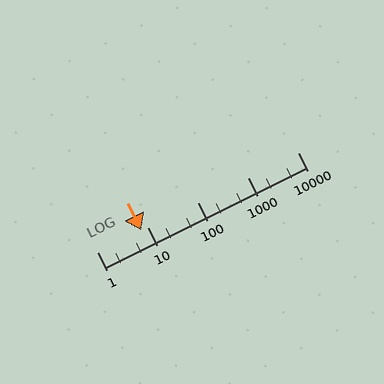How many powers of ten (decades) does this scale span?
The scale spans 4 decades, from 1 to 10000.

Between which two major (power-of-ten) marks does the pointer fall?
The pointer is between 1 and 10.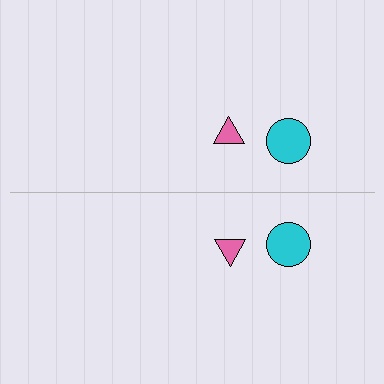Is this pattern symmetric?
Yes, this pattern has bilateral (reflection) symmetry.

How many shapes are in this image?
There are 4 shapes in this image.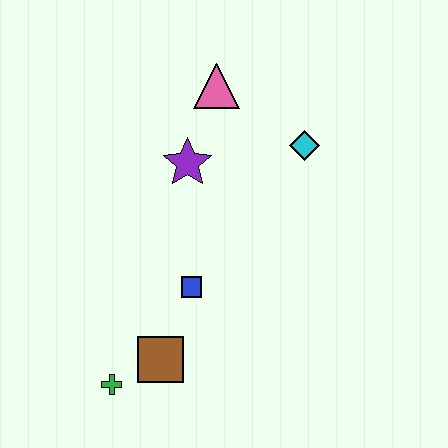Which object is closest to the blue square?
The brown square is closest to the blue square.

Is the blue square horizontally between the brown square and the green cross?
No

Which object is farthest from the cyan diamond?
The green cross is farthest from the cyan diamond.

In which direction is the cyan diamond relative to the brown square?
The cyan diamond is above the brown square.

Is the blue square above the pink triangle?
No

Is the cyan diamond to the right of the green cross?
Yes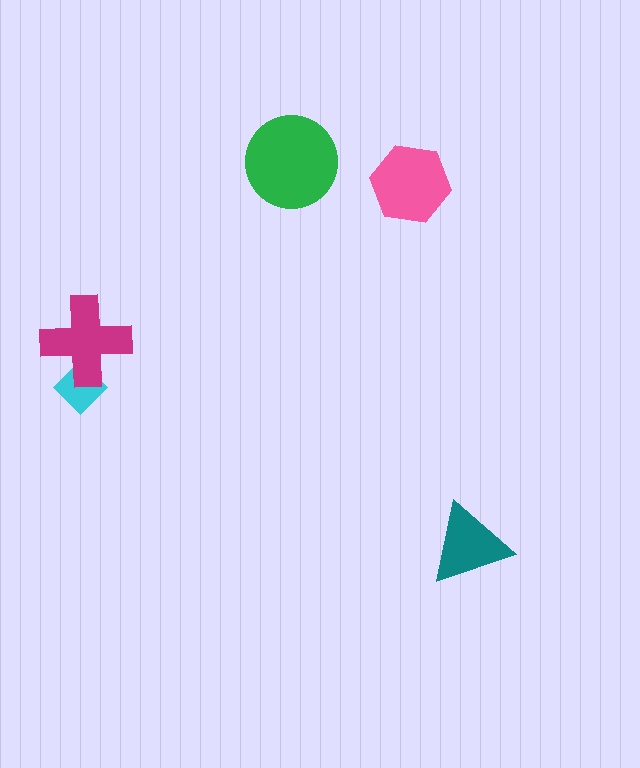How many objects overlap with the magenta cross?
1 object overlaps with the magenta cross.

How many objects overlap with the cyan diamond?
1 object overlaps with the cyan diamond.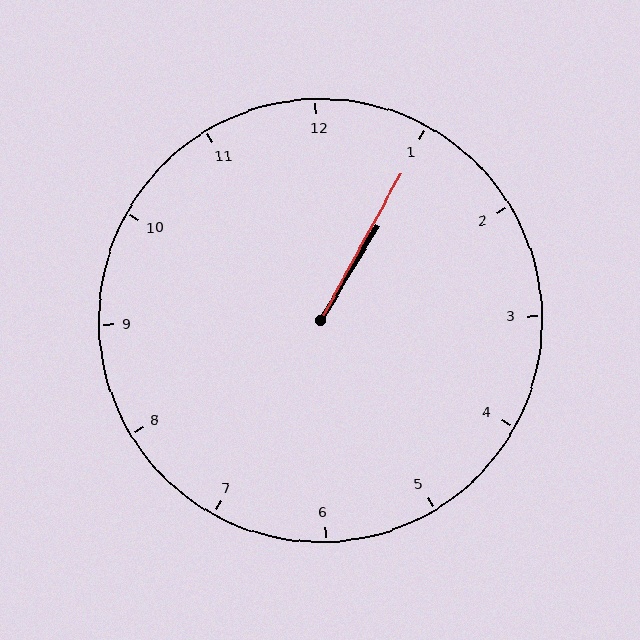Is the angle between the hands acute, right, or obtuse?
It is acute.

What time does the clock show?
1:05.